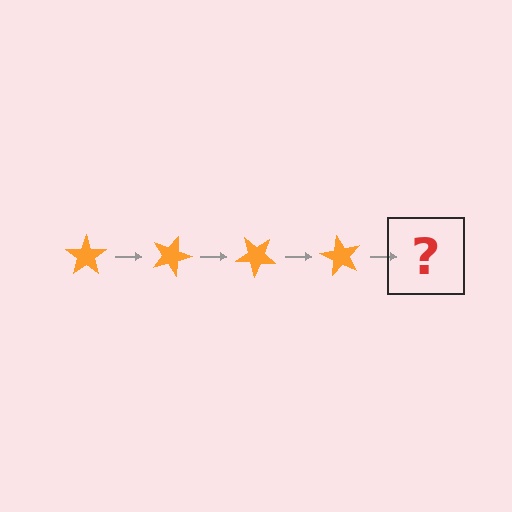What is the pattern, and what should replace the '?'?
The pattern is that the star rotates 20 degrees each step. The '?' should be an orange star rotated 80 degrees.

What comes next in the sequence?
The next element should be an orange star rotated 80 degrees.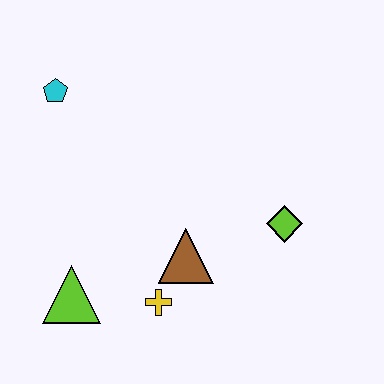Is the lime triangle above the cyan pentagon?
No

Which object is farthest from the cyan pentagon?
The lime diamond is farthest from the cyan pentagon.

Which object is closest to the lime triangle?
The yellow cross is closest to the lime triangle.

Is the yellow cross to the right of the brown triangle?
No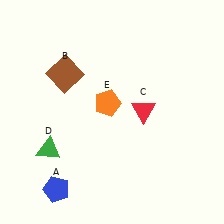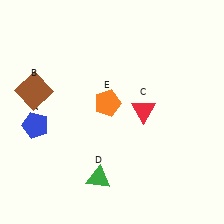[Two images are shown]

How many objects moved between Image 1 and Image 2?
3 objects moved between the two images.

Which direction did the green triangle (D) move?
The green triangle (D) moved right.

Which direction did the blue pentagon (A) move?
The blue pentagon (A) moved up.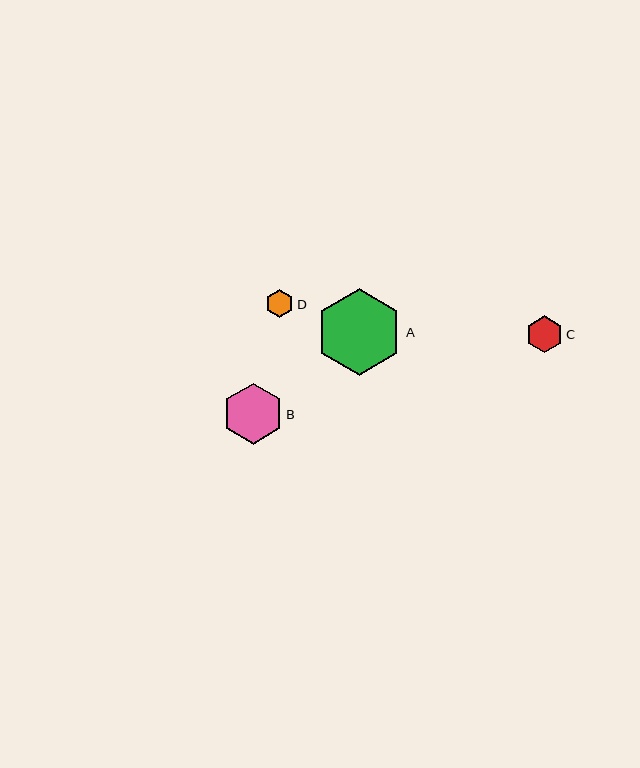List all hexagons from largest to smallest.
From largest to smallest: A, B, C, D.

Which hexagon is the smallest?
Hexagon D is the smallest with a size of approximately 28 pixels.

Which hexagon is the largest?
Hexagon A is the largest with a size of approximately 87 pixels.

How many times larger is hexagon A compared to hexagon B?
Hexagon A is approximately 1.4 times the size of hexagon B.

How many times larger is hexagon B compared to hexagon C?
Hexagon B is approximately 1.7 times the size of hexagon C.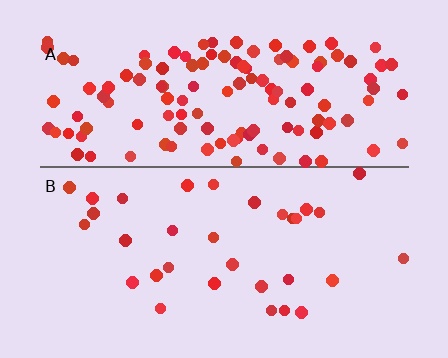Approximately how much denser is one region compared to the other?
Approximately 3.9× — region A over region B.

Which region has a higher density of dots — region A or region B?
A (the top).